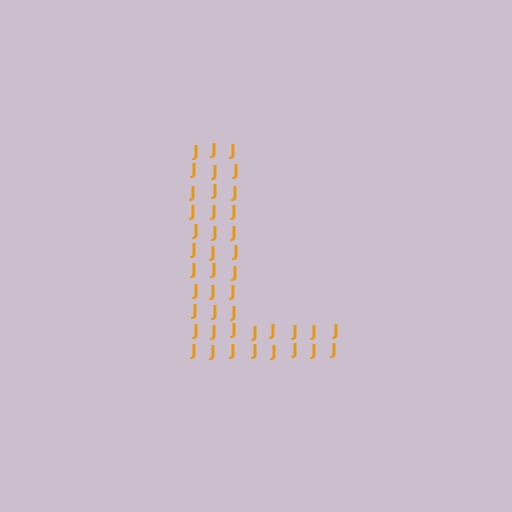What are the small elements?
The small elements are letter J's.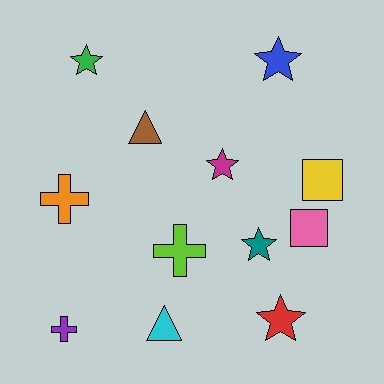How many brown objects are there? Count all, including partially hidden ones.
There is 1 brown object.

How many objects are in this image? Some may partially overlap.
There are 12 objects.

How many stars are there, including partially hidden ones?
There are 5 stars.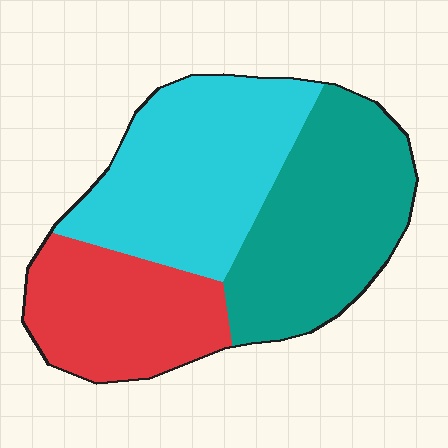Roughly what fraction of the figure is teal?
Teal covers about 35% of the figure.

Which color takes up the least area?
Red, at roughly 25%.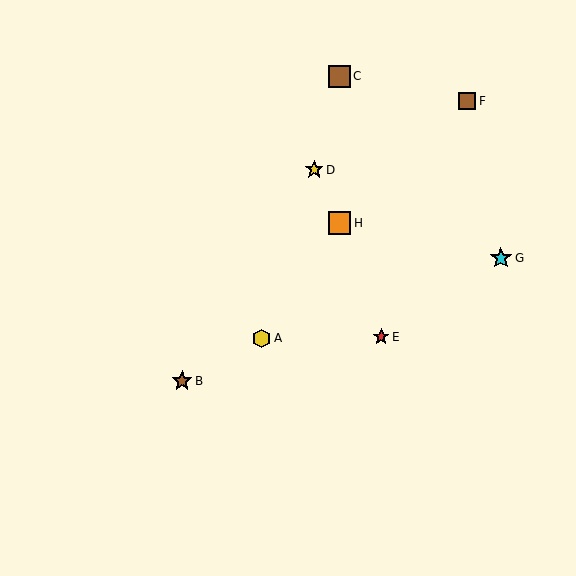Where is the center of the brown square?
The center of the brown square is at (467, 101).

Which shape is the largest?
The orange square (labeled H) is the largest.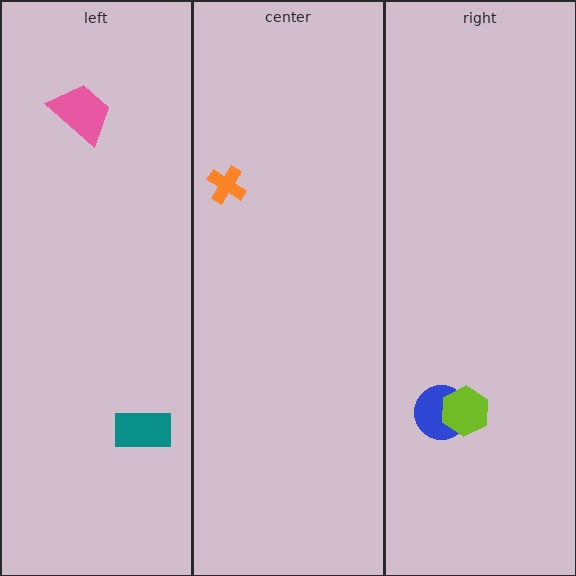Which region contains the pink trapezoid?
The left region.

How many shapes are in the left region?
2.